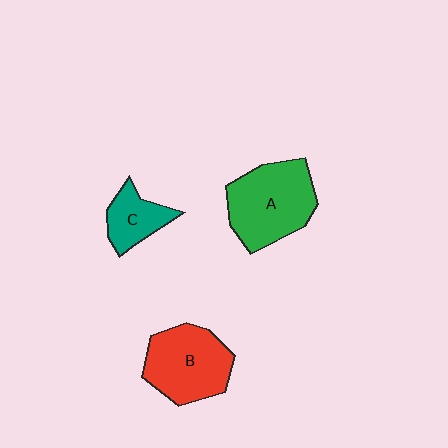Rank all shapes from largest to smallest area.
From largest to smallest: A (green), B (red), C (teal).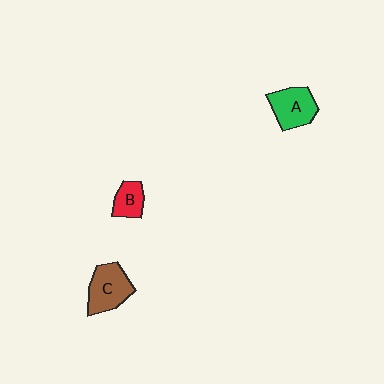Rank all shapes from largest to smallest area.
From largest to smallest: C (brown), A (green), B (red).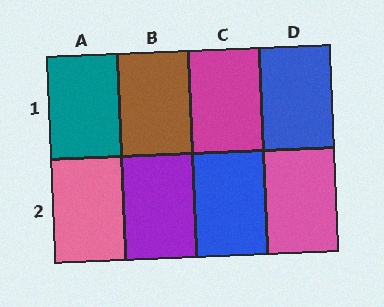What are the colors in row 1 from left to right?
Teal, brown, magenta, blue.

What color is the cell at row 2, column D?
Pink.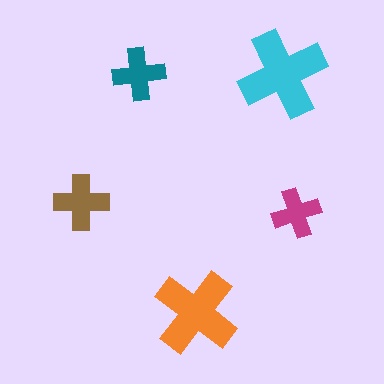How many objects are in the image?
There are 5 objects in the image.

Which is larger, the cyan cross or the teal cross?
The cyan one.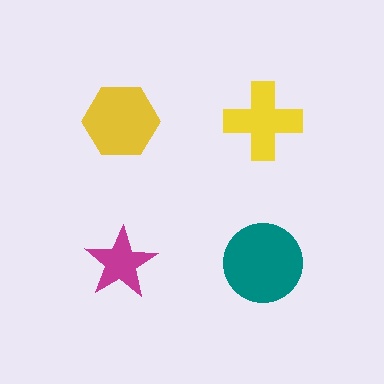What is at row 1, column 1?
A yellow hexagon.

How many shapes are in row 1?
2 shapes.